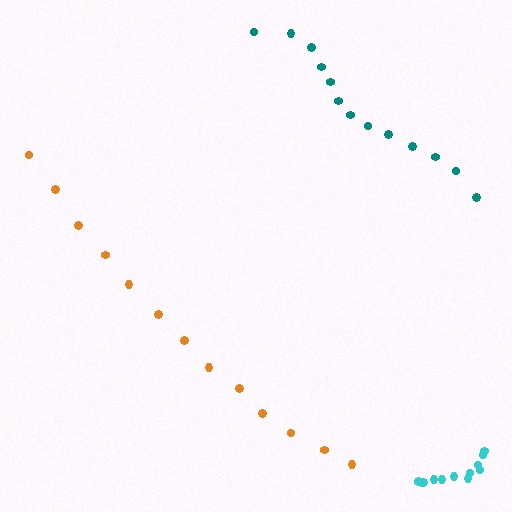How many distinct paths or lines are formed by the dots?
There are 3 distinct paths.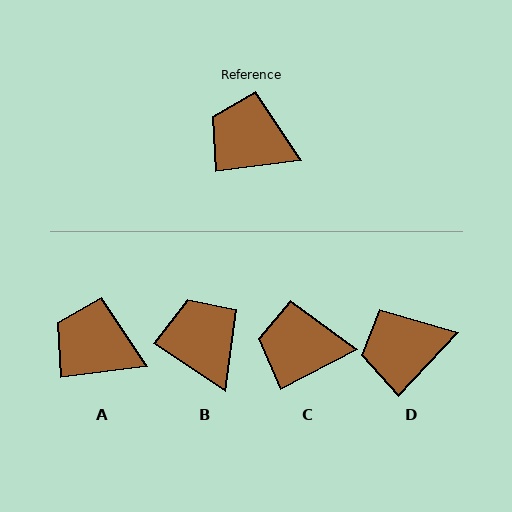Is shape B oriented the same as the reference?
No, it is off by about 41 degrees.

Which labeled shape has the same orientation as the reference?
A.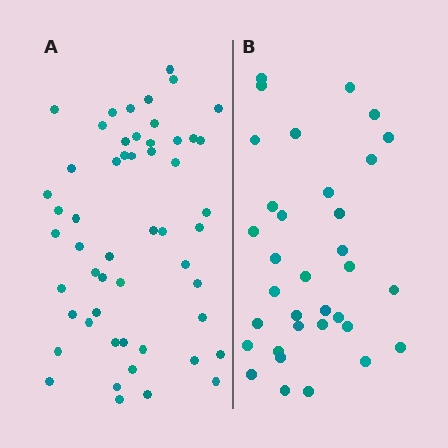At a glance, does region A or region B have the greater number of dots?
Region A (the left region) has more dots.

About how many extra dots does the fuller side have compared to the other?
Region A has approximately 20 more dots than region B.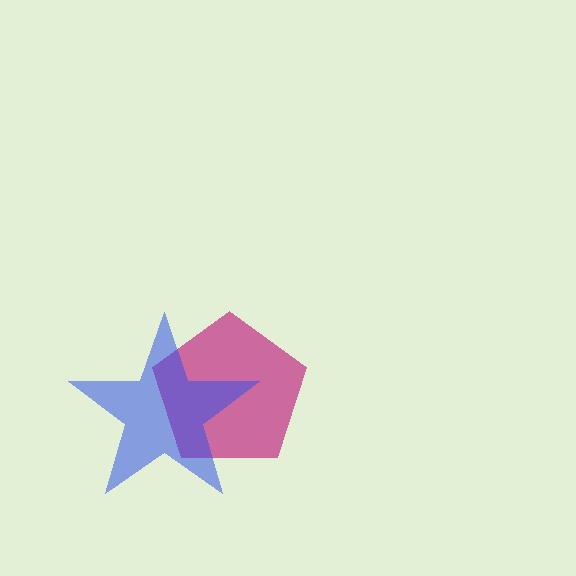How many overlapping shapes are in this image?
There are 2 overlapping shapes in the image.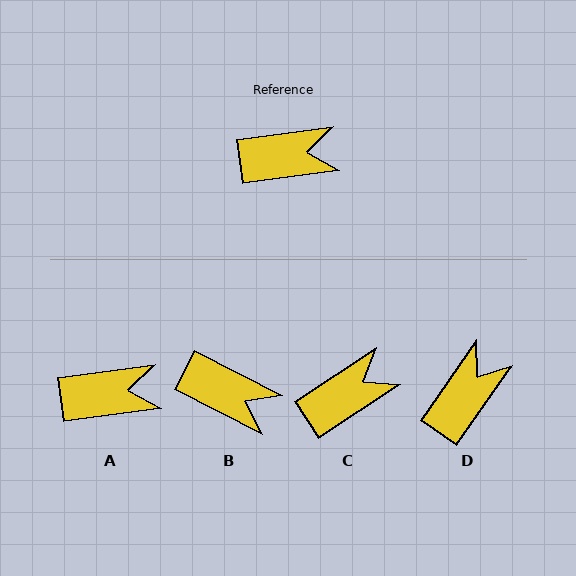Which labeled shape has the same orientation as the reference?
A.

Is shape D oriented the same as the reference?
No, it is off by about 47 degrees.